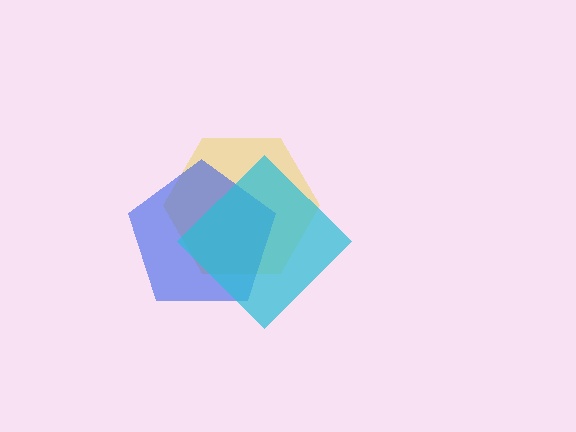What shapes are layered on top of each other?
The layered shapes are: a yellow hexagon, a blue pentagon, a cyan diamond.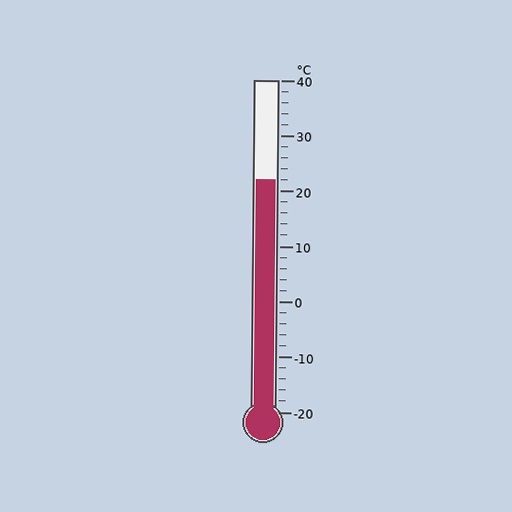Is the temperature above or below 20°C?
The temperature is above 20°C.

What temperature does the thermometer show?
The thermometer shows approximately 22°C.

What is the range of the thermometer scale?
The thermometer scale ranges from -20°C to 40°C.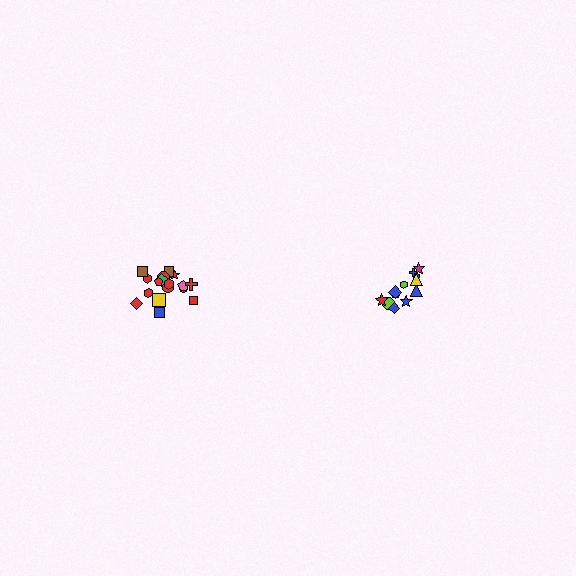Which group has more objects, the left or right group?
The left group.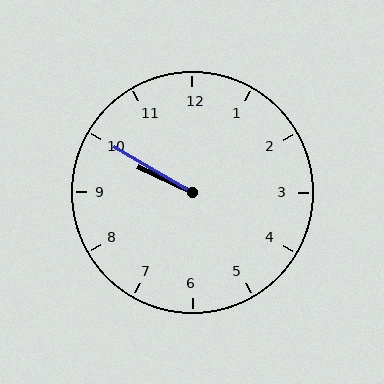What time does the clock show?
9:50.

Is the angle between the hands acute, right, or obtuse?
It is acute.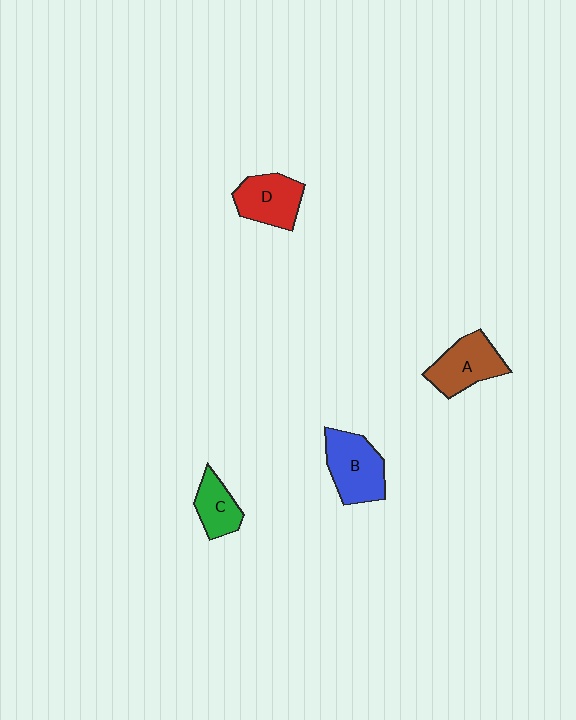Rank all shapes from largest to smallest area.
From largest to smallest: B (blue), A (brown), D (red), C (green).